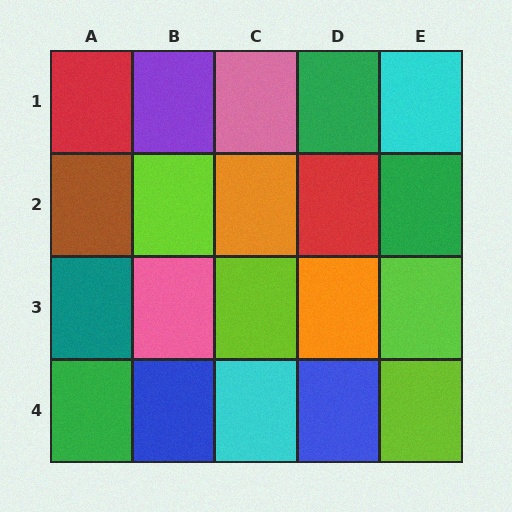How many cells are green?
3 cells are green.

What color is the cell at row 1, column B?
Purple.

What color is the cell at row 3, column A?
Teal.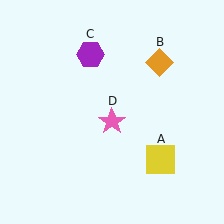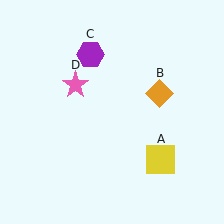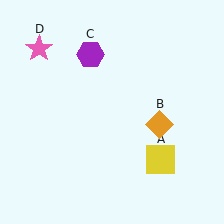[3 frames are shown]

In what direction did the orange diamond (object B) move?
The orange diamond (object B) moved down.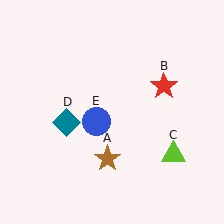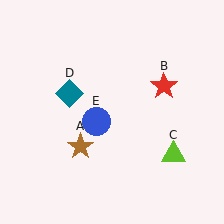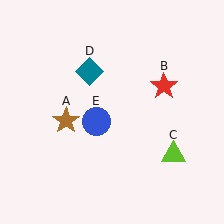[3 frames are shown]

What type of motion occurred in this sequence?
The brown star (object A), teal diamond (object D) rotated clockwise around the center of the scene.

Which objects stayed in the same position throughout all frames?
Red star (object B) and lime triangle (object C) and blue circle (object E) remained stationary.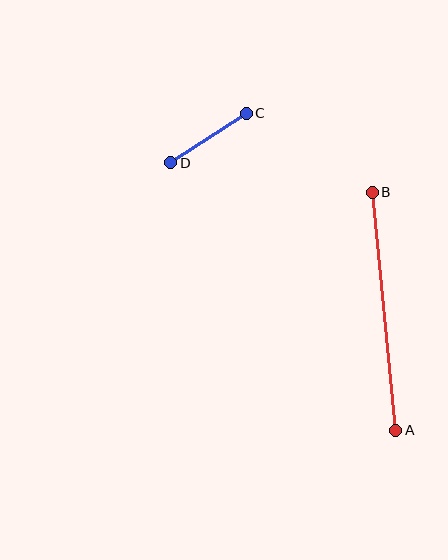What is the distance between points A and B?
The distance is approximately 239 pixels.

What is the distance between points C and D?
The distance is approximately 90 pixels.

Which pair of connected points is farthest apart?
Points A and B are farthest apart.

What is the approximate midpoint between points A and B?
The midpoint is at approximately (384, 311) pixels.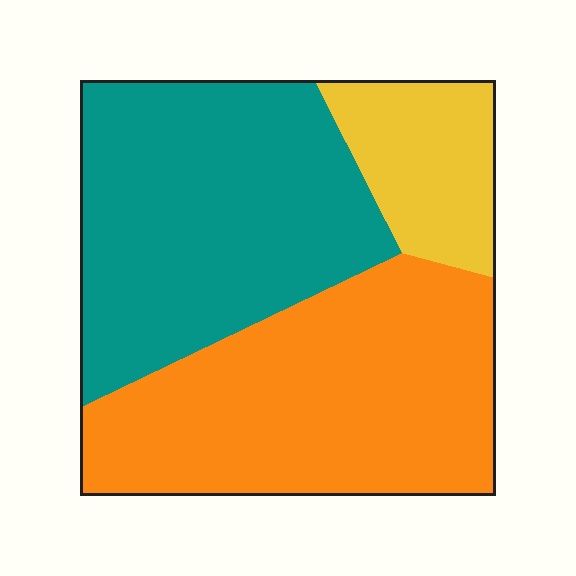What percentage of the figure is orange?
Orange takes up between a quarter and a half of the figure.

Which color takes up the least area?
Yellow, at roughly 15%.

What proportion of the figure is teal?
Teal covers about 40% of the figure.